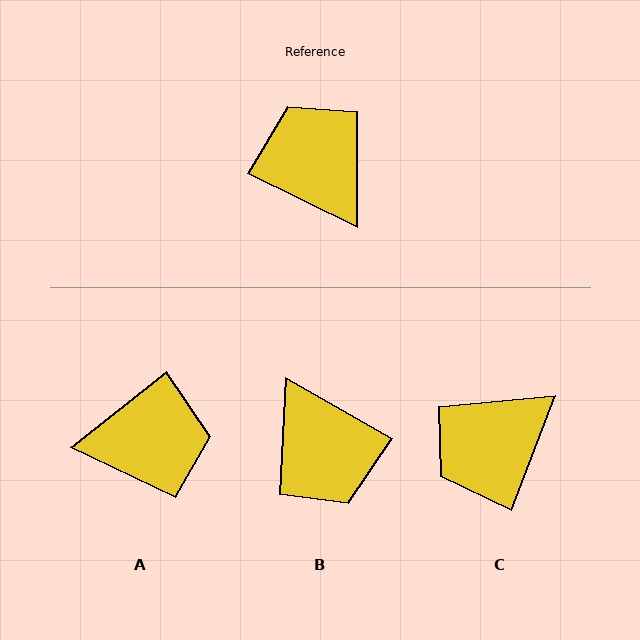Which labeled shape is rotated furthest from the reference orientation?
B, about 177 degrees away.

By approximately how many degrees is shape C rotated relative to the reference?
Approximately 95 degrees counter-clockwise.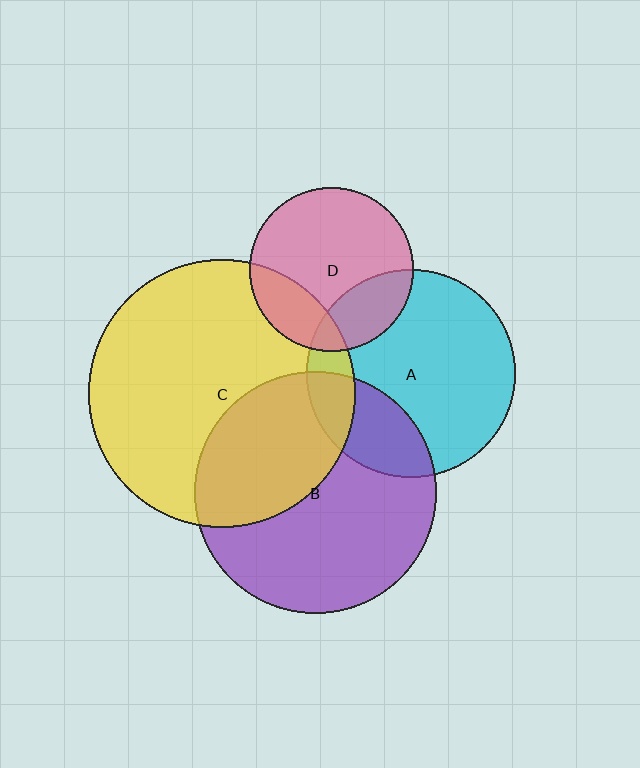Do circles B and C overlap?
Yes.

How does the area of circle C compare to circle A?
Approximately 1.6 times.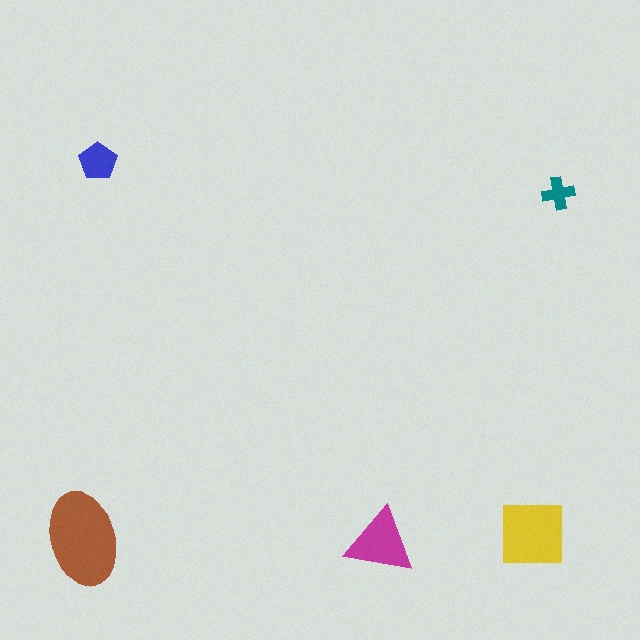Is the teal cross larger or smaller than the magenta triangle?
Smaller.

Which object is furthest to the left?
The brown ellipse is leftmost.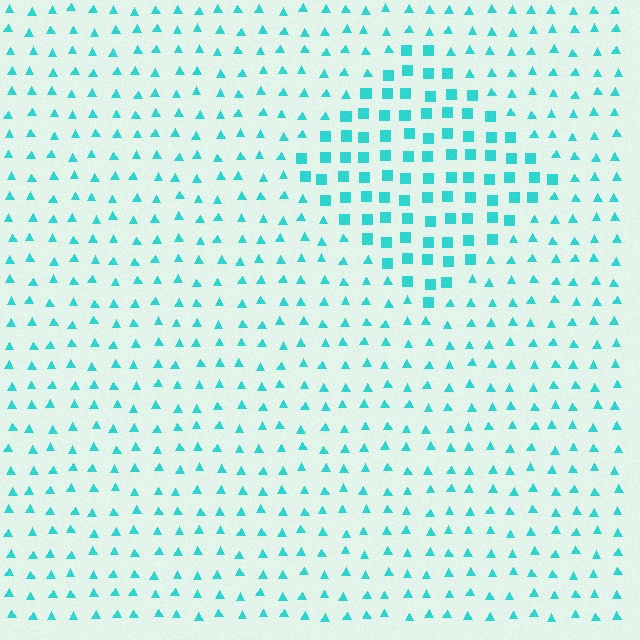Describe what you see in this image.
The image is filled with small cyan elements arranged in a uniform grid. A diamond-shaped region contains squares, while the surrounding area contains triangles. The boundary is defined purely by the change in element shape.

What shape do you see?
I see a diamond.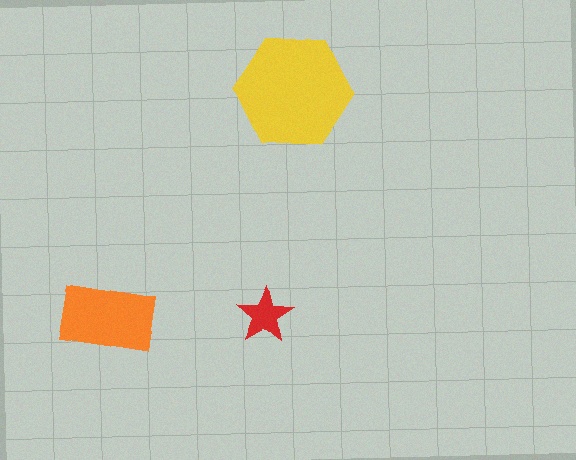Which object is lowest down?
The red star is bottommost.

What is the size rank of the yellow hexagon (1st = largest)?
1st.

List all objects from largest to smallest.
The yellow hexagon, the orange rectangle, the red star.